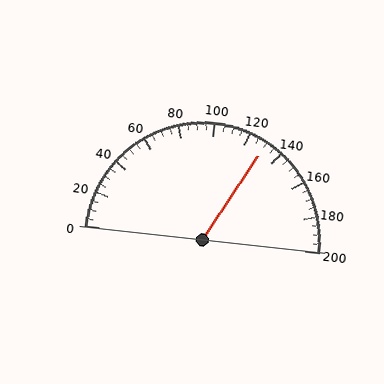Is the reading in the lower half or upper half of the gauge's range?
The reading is in the upper half of the range (0 to 200).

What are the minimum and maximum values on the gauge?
The gauge ranges from 0 to 200.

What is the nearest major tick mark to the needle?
The nearest major tick mark is 120.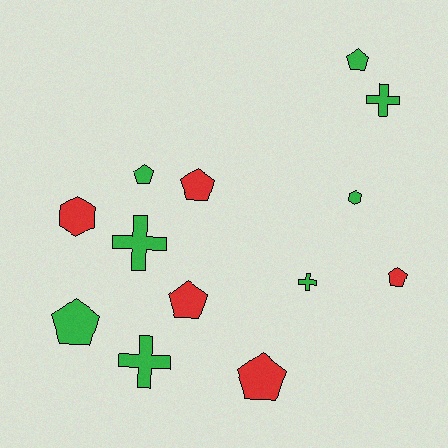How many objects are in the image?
There are 13 objects.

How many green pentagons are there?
There are 3 green pentagons.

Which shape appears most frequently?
Pentagon, with 7 objects.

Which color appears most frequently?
Green, with 8 objects.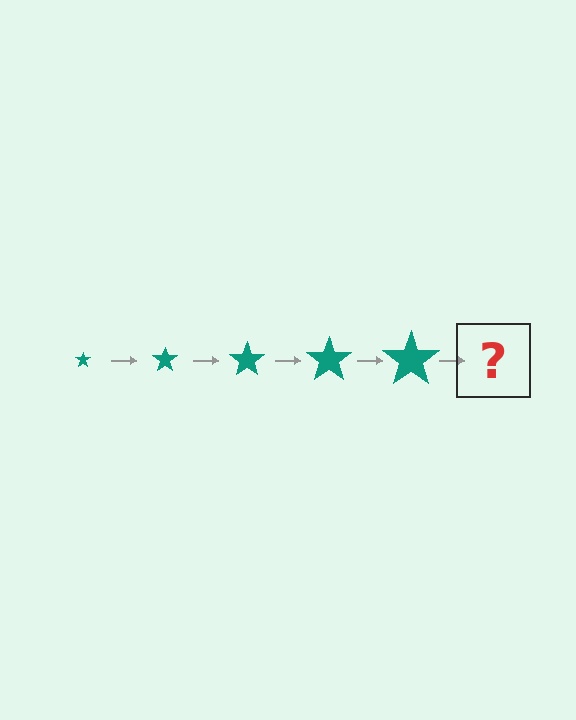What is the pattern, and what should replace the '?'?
The pattern is that the star gets progressively larger each step. The '?' should be a teal star, larger than the previous one.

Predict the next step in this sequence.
The next step is a teal star, larger than the previous one.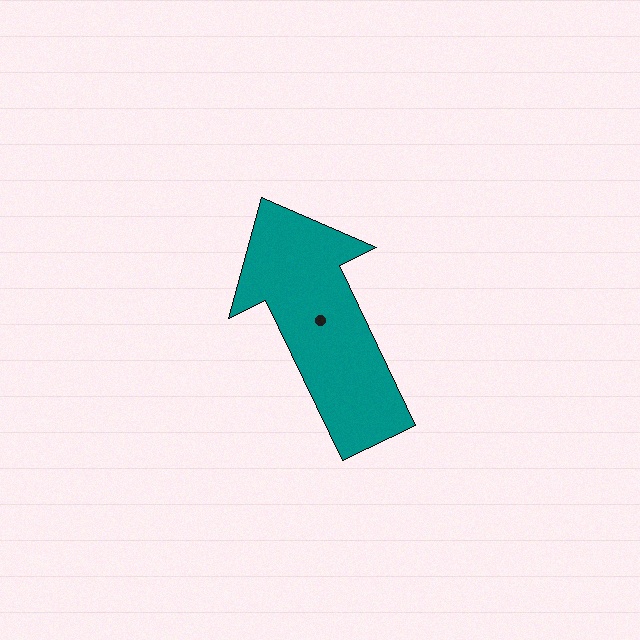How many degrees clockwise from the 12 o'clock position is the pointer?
Approximately 334 degrees.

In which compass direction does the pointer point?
Northwest.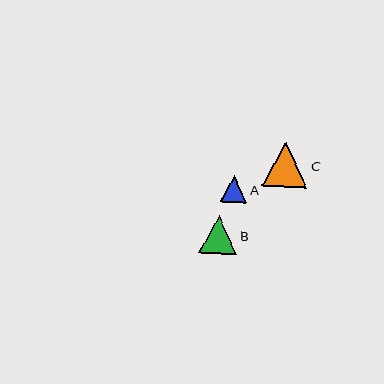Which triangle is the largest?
Triangle C is the largest with a size of approximately 46 pixels.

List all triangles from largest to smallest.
From largest to smallest: C, B, A.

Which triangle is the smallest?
Triangle A is the smallest with a size of approximately 27 pixels.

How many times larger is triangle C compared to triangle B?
Triangle C is approximately 1.2 times the size of triangle B.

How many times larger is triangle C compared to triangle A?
Triangle C is approximately 1.7 times the size of triangle A.